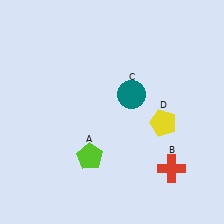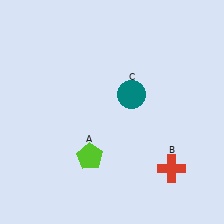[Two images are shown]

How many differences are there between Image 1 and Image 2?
There is 1 difference between the two images.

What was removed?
The yellow pentagon (D) was removed in Image 2.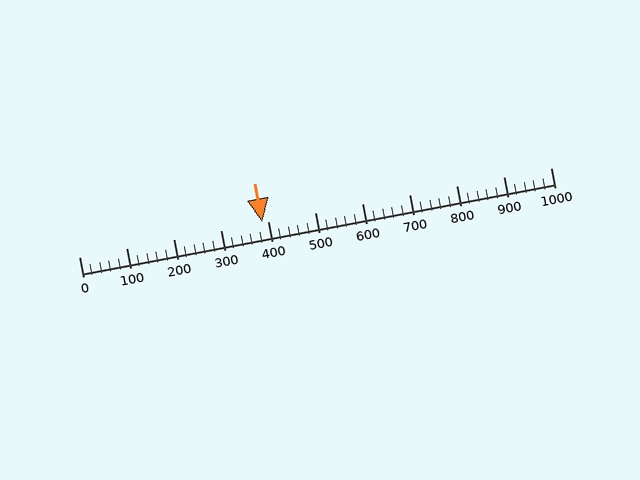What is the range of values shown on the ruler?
The ruler shows values from 0 to 1000.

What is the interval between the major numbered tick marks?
The major tick marks are spaced 100 units apart.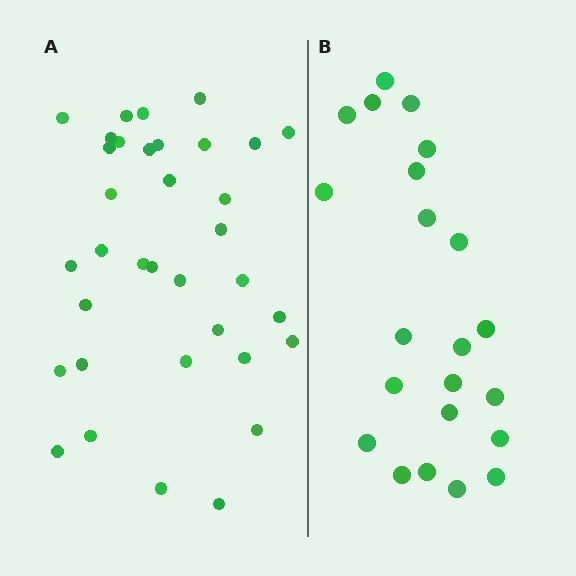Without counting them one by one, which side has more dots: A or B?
Region A (the left region) has more dots.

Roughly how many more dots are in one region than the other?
Region A has approximately 15 more dots than region B.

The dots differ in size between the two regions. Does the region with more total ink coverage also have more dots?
No. Region B has more total ink coverage because its dots are larger, but region A actually contains more individual dots. Total area can be misleading — the number of items is what matters here.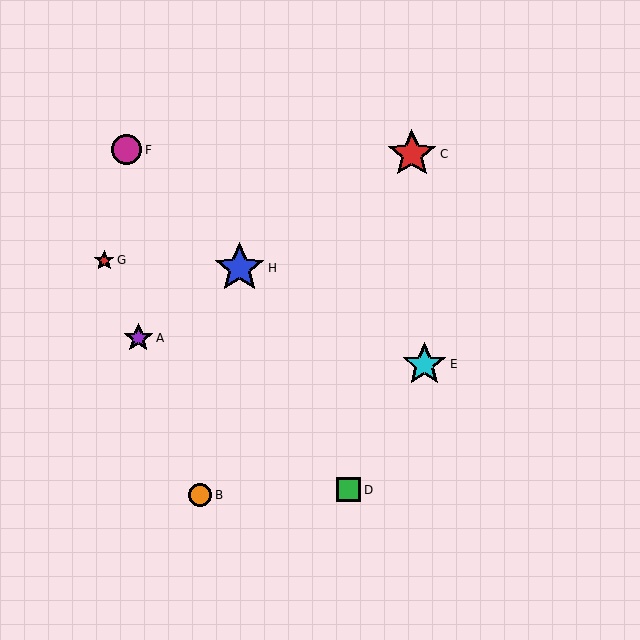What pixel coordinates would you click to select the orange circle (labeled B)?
Click at (200, 495) to select the orange circle B.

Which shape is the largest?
The blue star (labeled H) is the largest.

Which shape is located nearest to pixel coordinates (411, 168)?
The red star (labeled C) at (412, 154) is nearest to that location.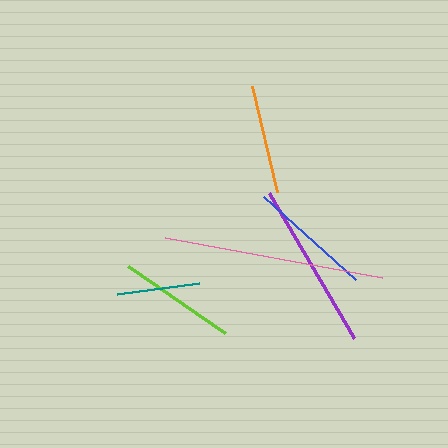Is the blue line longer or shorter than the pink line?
The pink line is longer than the blue line.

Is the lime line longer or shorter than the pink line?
The pink line is longer than the lime line.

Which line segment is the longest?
The pink line is the longest at approximately 220 pixels.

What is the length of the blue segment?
The blue segment is approximately 124 pixels long.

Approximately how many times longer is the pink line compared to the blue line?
The pink line is approximately 1.8 times the length of the blue line.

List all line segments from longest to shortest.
From longest to shortest: pink, purple, blue, lime, orange, teal.